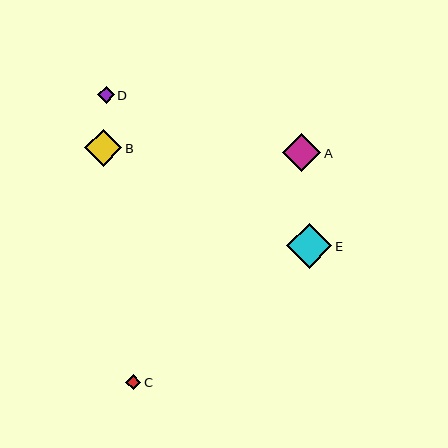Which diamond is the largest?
Diamond E is the largest with a size of approximately 45 pixels.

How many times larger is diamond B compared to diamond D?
Diamond B is approximately 2.3 times the size of diamond D.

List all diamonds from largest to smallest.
From largest to smallest: E, A, B, D, C.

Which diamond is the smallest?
Diamond C is the smallest with a size of approximately 15 pixels.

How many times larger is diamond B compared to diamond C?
Diamond B is approximately 2.4 times the size of diamond C.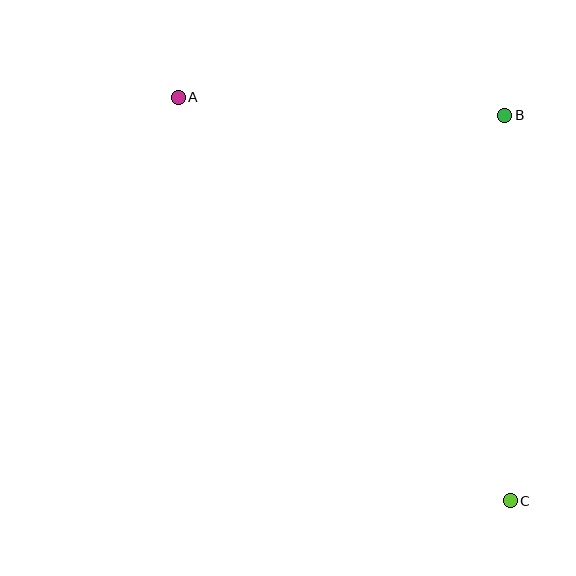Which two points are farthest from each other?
Points A and C are farthest from each other.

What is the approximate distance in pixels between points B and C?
The distance between B and C is approximately 385 pixels.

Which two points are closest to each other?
Points A and B are closest to each other.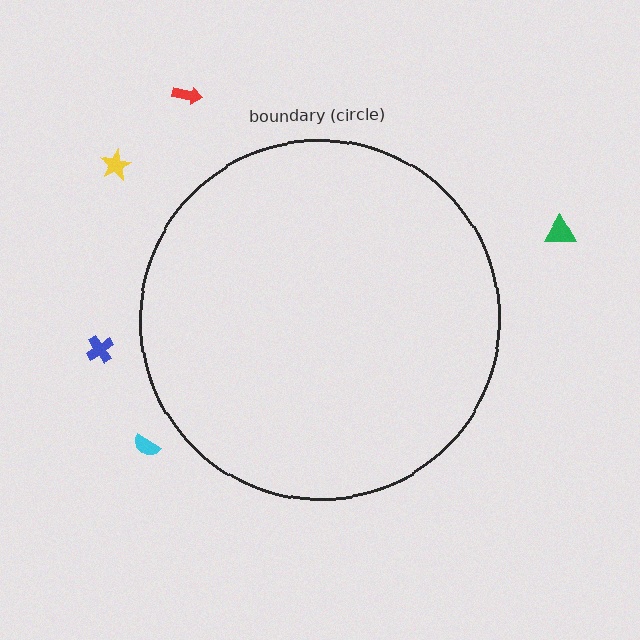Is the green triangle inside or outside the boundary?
Outside.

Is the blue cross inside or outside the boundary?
Outside.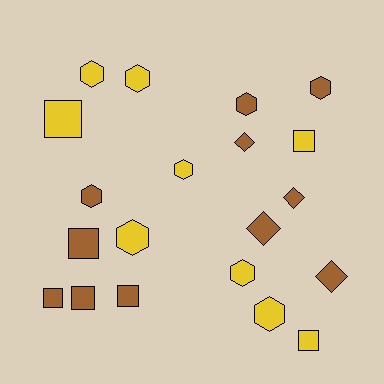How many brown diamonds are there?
There are 4 brown diamonds.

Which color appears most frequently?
Brown, with 11 objects.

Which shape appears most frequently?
Hexagon, with 9 objects.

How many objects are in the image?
There are 20 objects.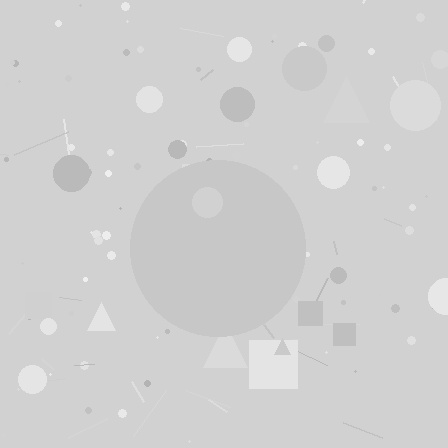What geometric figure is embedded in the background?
A circle is embedded in the background.